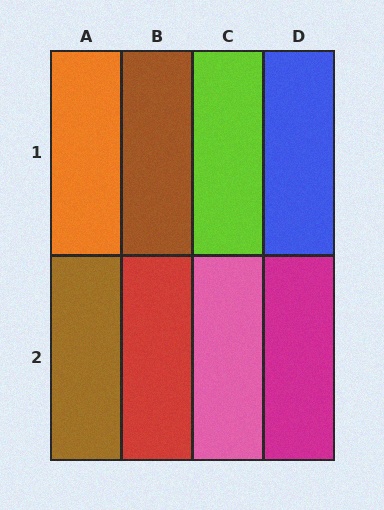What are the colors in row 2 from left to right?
Brown, red, pink, magenta.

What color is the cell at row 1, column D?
Blue.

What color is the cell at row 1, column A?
Orange.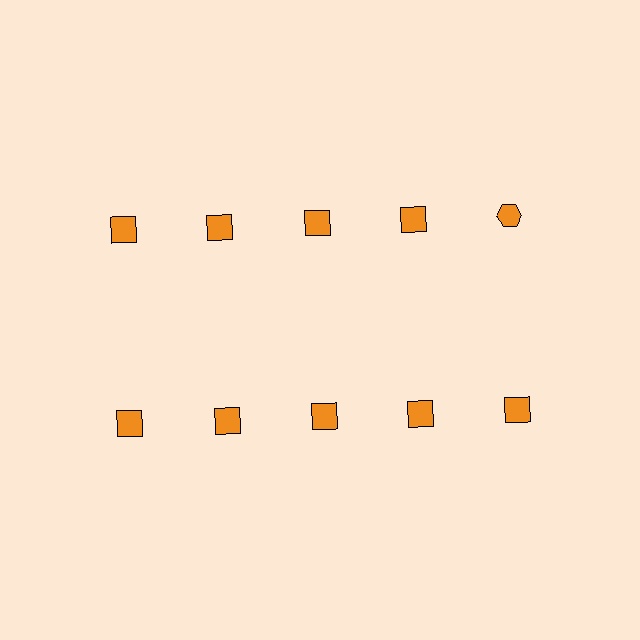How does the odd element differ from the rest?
It has a different shape: hexagon instead of square.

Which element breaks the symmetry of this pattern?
The orange hexagon in the top row, rightmost column breaks the symmetry. All other shapes are orange squares.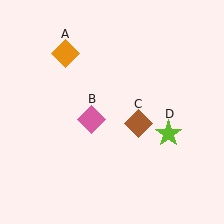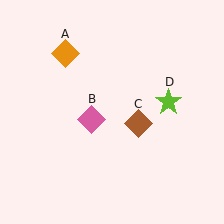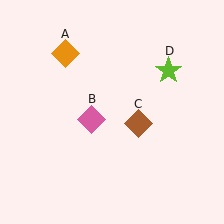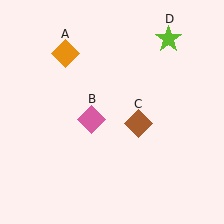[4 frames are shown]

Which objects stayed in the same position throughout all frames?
Orange diamond (object A) and pink diamond (object B) and brown diamond (object C) remained stationary.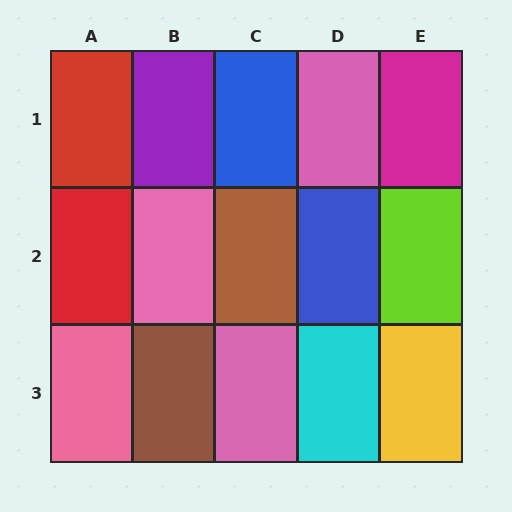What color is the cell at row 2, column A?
Red.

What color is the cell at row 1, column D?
Pink.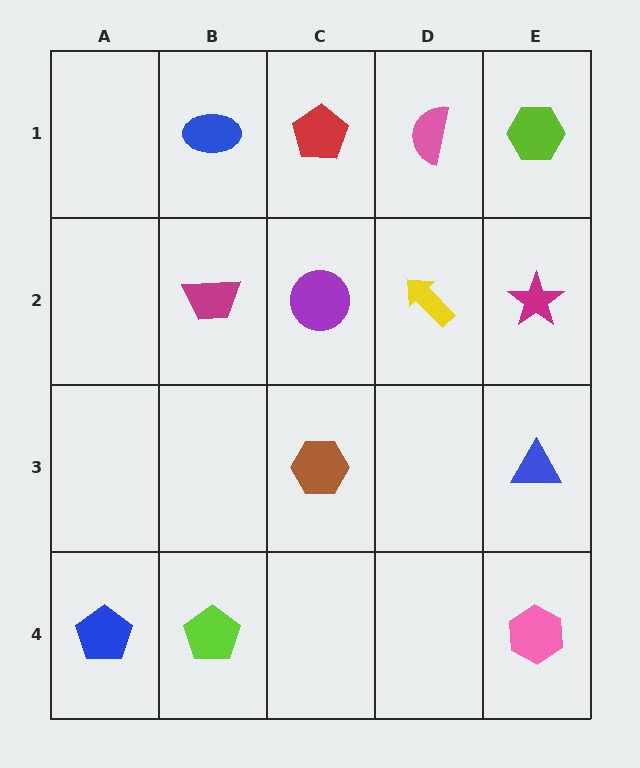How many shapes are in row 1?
4 shapes.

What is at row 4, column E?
A pink hexagon.